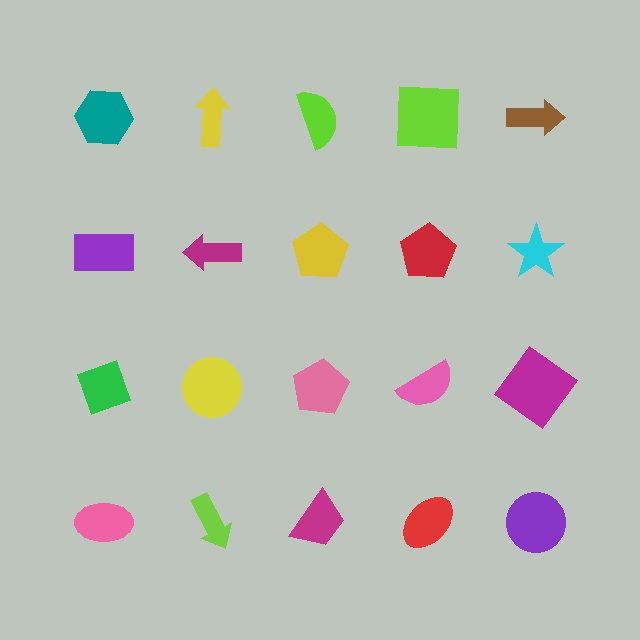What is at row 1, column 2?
A yellow arrow.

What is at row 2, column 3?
A yellow pentagon.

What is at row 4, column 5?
A purple circle.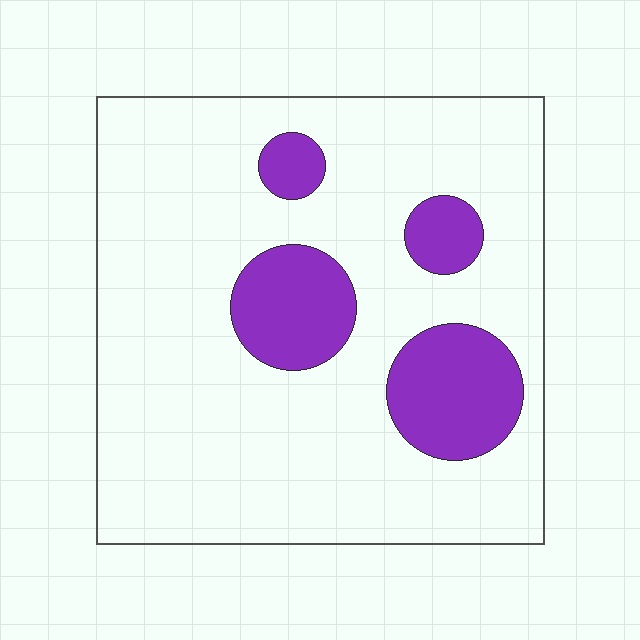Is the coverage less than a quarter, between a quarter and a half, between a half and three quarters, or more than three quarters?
Less than a quarter.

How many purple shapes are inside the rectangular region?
4.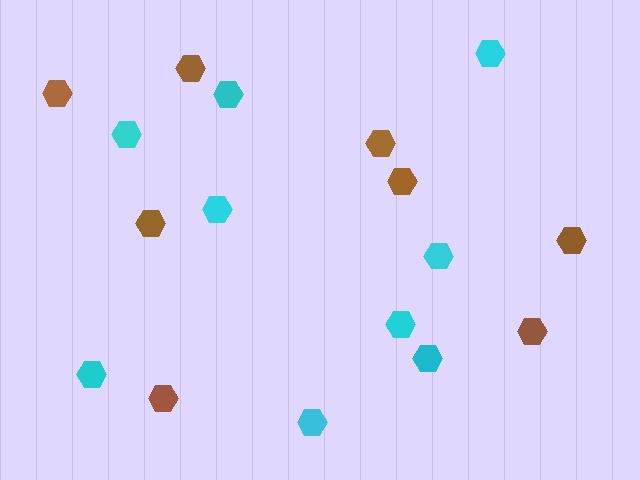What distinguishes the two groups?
There are 2 groups: one group of cyan hexagons (9) and one group of brown hexagons (8).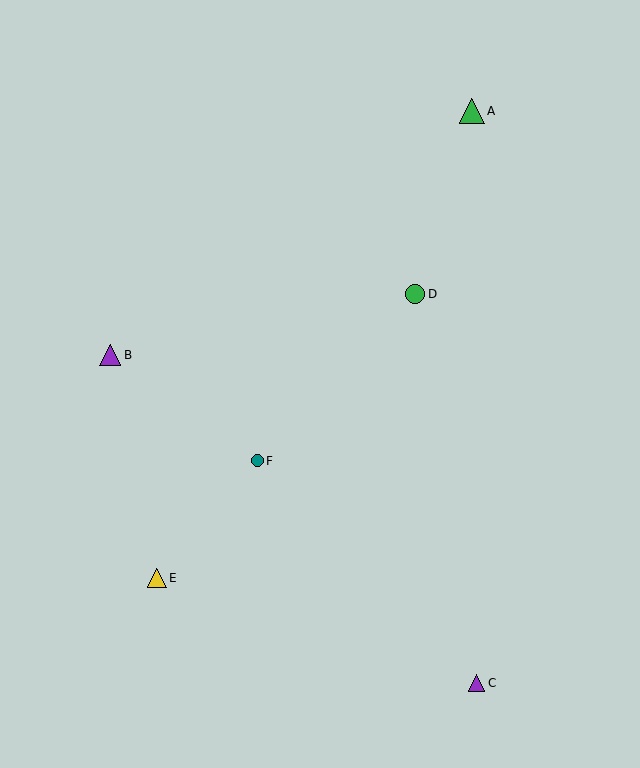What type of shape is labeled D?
Shape D is a green circle.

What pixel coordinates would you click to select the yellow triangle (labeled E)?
Click at (157, 578) to select the yellow triangle E.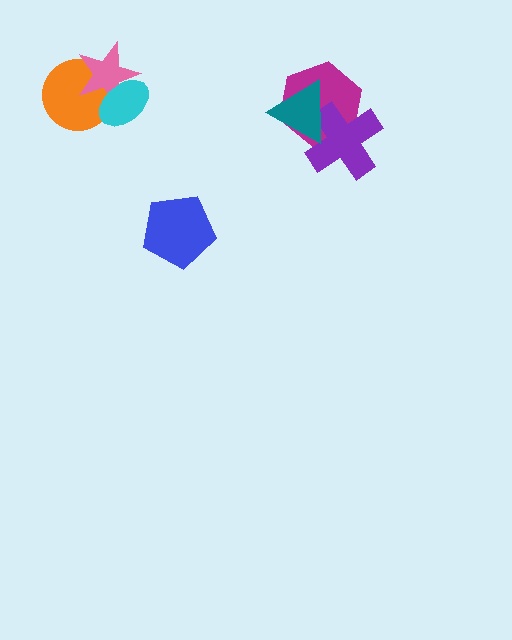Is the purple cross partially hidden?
Yes, it is partially covered by another shape.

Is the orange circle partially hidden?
Yes, it is partially covered by another shape.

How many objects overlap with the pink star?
2 objects overlap with the pink star.